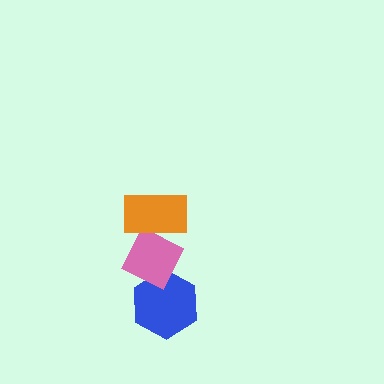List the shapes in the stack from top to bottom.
From top to bottom: the orange rectangle, the pink diamond, the blue hexagon.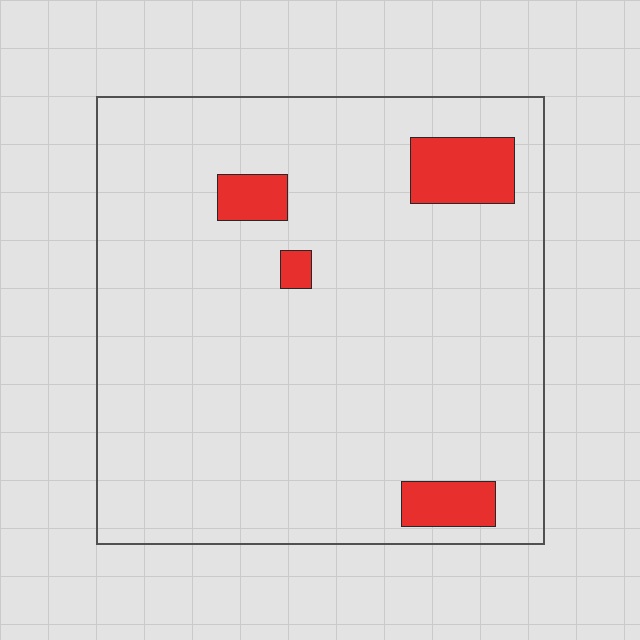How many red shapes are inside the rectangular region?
4.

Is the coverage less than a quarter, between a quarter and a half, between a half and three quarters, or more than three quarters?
Less than a quarter.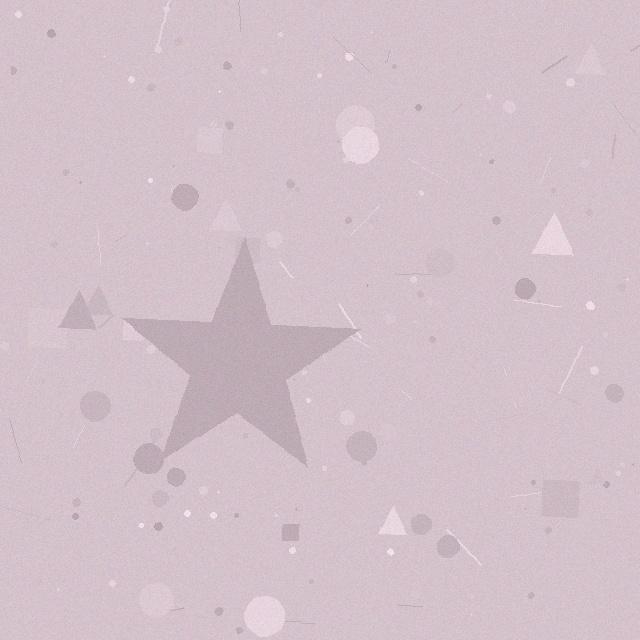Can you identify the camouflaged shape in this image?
The camouflaged shape is a star.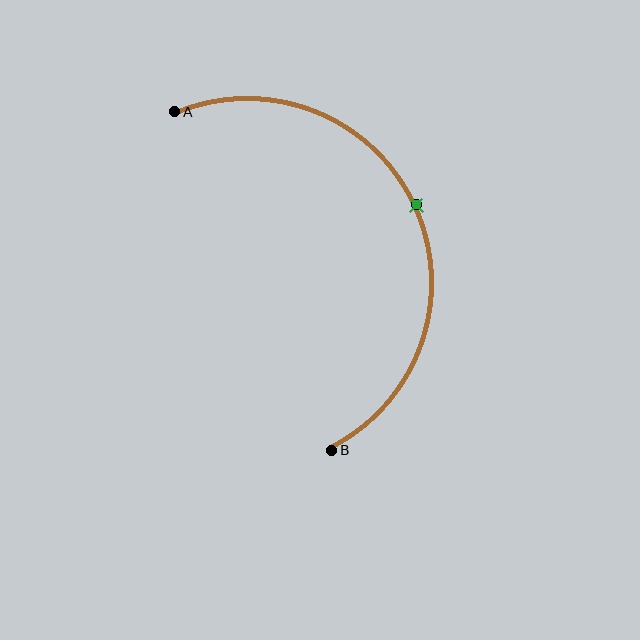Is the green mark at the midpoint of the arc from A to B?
Yes. The green mark lies on the arc at equal arc-length from both A and B — it is the arc midpoint.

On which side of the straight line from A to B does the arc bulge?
The arc bulges to the right of the straight line connecting A and B.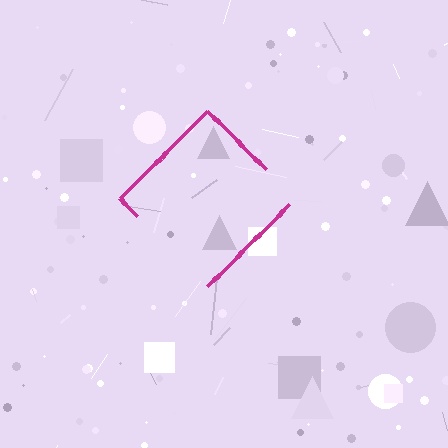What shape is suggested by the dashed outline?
The dashed outline suggests a diamond.